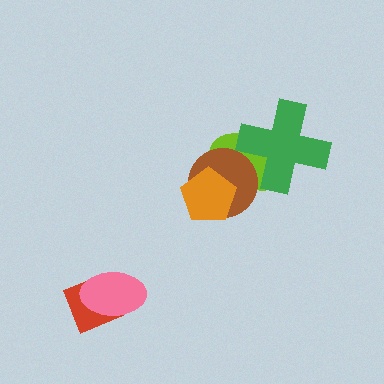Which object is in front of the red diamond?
The pink ellipse is in front of the red diamond.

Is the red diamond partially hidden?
Yes, it is partially covered by another shape.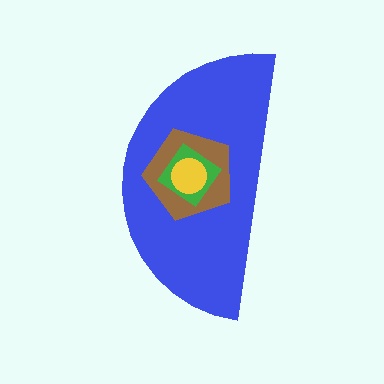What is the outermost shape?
The blue semicircle.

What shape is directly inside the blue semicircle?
The brown pentagon.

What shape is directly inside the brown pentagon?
The green diamond.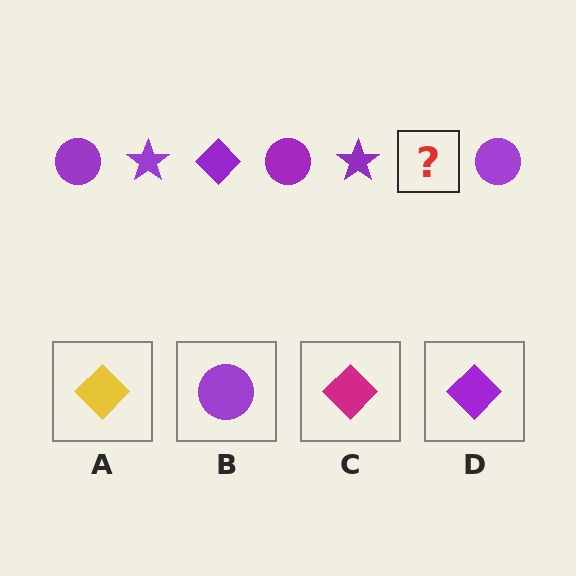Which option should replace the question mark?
Option D.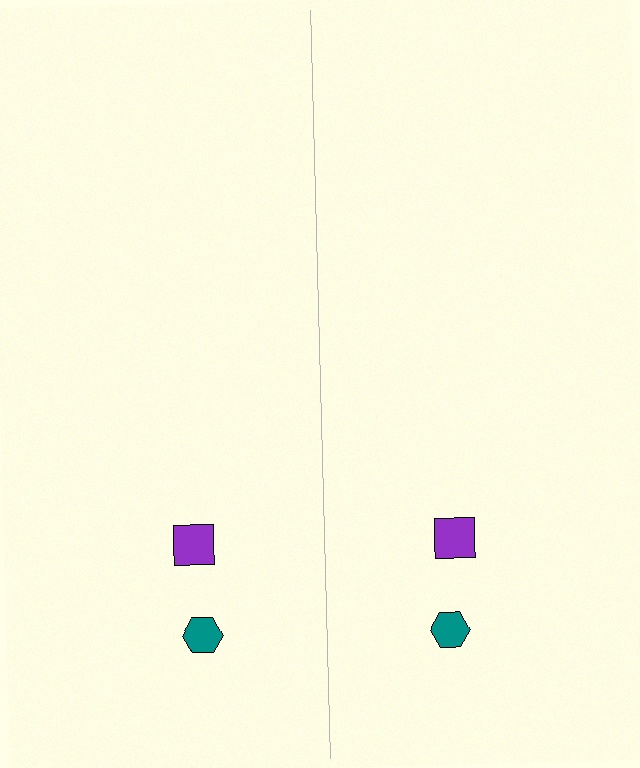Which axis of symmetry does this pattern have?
The pattern has a vertical axis of symmetry running through the center of the image.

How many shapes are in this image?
There are 4 shapes in this image.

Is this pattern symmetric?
Yes, this pattern has bilateral (reflection) symmetry.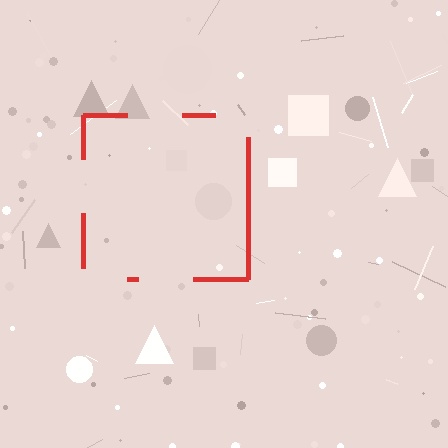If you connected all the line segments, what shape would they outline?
They would outline a square.